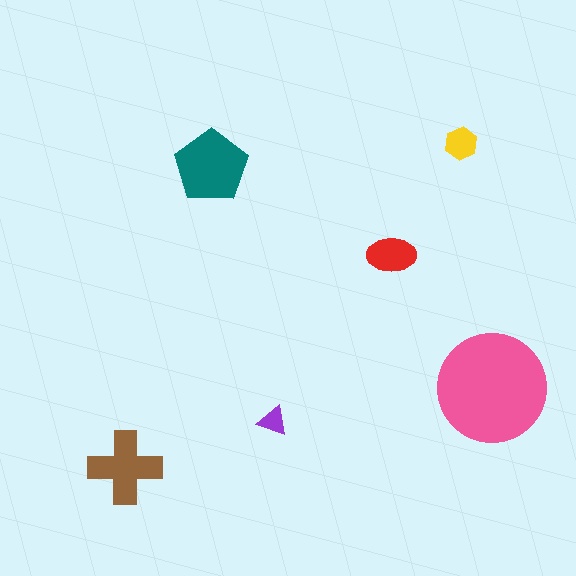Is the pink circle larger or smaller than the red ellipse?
Larger.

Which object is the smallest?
The purple triangle.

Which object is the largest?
The pink circle.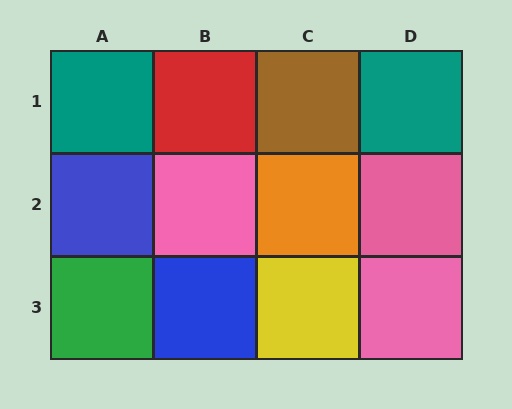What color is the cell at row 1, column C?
Brown.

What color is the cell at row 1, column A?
Teal.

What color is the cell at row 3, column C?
Yellow.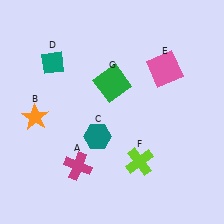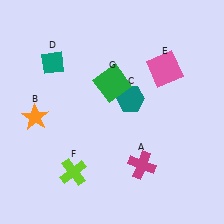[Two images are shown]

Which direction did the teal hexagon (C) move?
The teal hexagon (C) moved up.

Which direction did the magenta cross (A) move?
The magenta cross (A) moved right.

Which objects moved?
The objects that moved are: the magenta cross (A), the teal hexagon (C), the lime cross (F).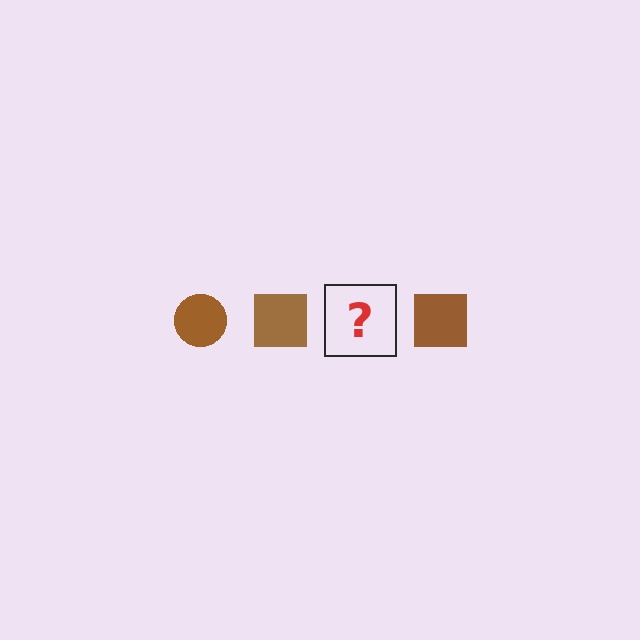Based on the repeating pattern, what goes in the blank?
The blank should be a brown circle.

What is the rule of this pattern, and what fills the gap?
The rule is that the pattern cycles through circle, square shapes in brown. The gap should be filled with a brown circle.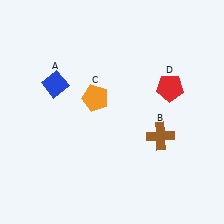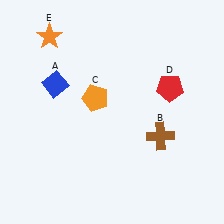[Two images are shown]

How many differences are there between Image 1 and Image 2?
There is 1 difference between the two images.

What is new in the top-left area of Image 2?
An orange star (E) was added in the top-left area of Image 2.